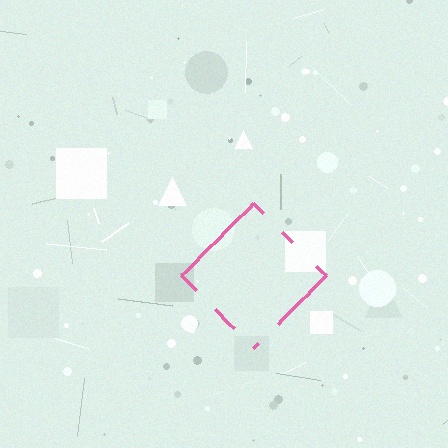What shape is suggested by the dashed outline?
The dashed outline suggests a diamond.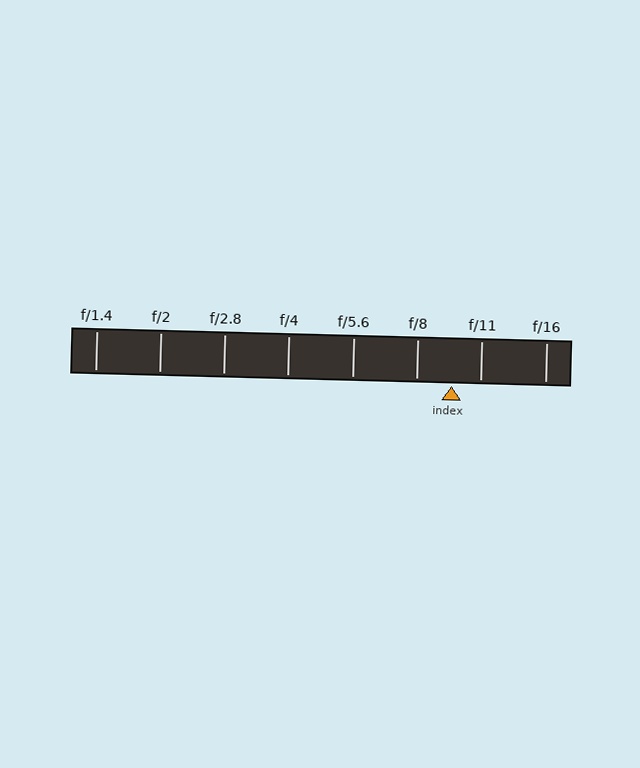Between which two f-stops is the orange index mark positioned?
The index mark is between f/8 and f/11.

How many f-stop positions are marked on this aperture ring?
There are 8 f-stop positions marked.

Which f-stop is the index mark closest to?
The index mark is closest to f/11.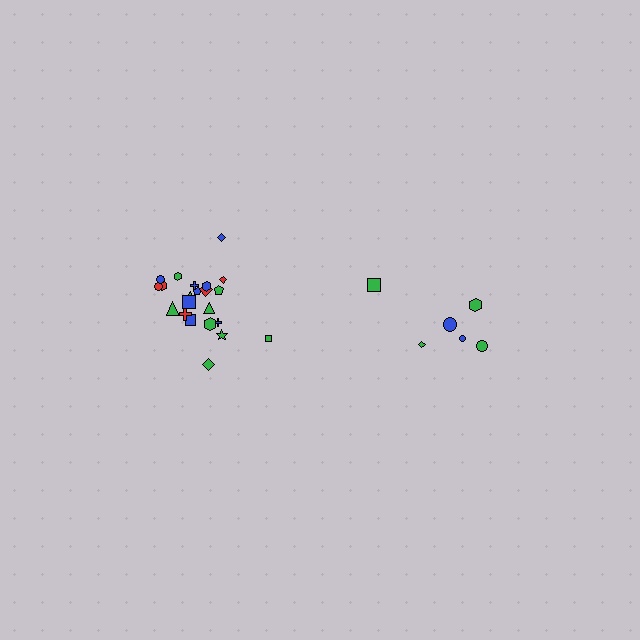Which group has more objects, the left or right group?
The left group.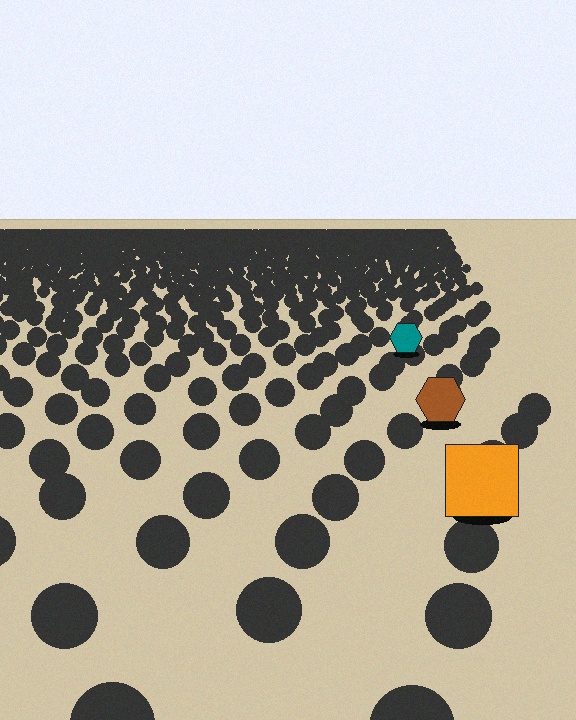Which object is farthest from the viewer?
The teal hexagon is farthest from the viewer. It appears smaller and the ground texture around it is denser.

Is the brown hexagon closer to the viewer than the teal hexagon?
Yes. The brown hexagon is closer — you can tell from the texture gradient: the ground texture is coarser near it.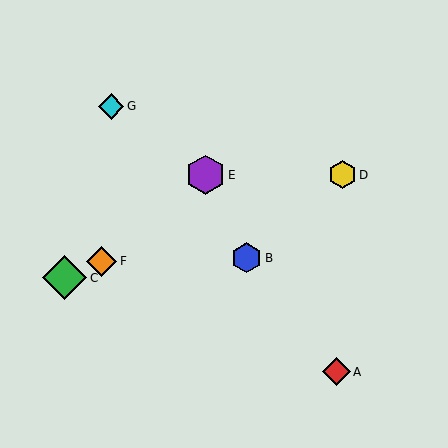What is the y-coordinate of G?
Object G is at y≈106.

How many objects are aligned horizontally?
2 objects (D, E) are aligned horizontally.